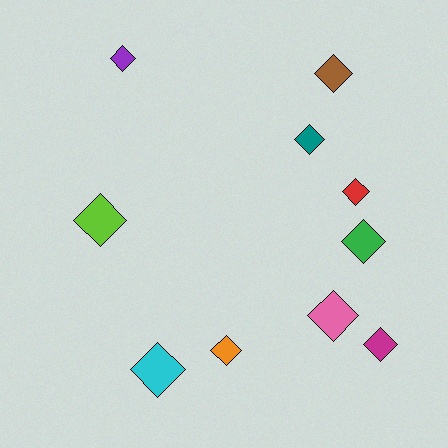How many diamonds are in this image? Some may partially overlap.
There are 10 diamonds.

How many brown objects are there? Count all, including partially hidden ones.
There is 1 brown object.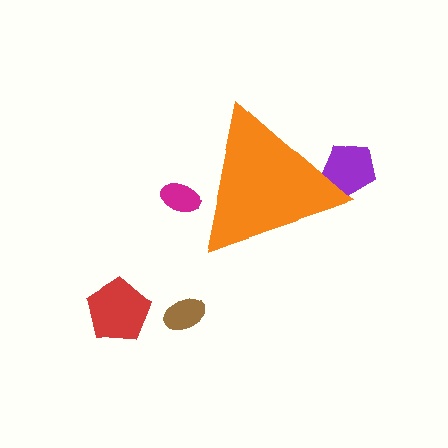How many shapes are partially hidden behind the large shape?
2 shapes are partially hidden.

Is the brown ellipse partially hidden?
No, the brown ellipse is fully visible.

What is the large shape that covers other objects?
An orange triangle.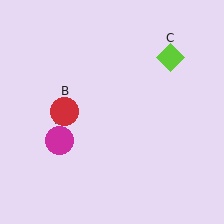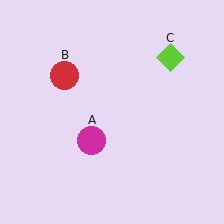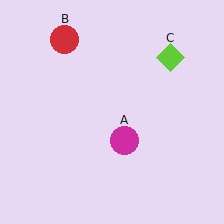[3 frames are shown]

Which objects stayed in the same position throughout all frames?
Lime diamond (object C) remained stationary.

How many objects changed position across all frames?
2 objects changed position: magenta circle (object A), red circle (object B).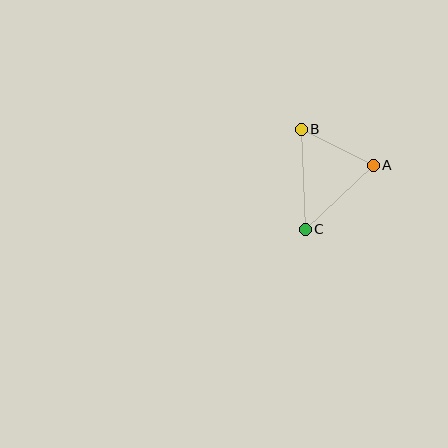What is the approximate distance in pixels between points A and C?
The distance between A and C is approximately 93 pixels.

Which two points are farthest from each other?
Points B and C are farthest from each other.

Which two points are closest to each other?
Points A and B are closest to each other.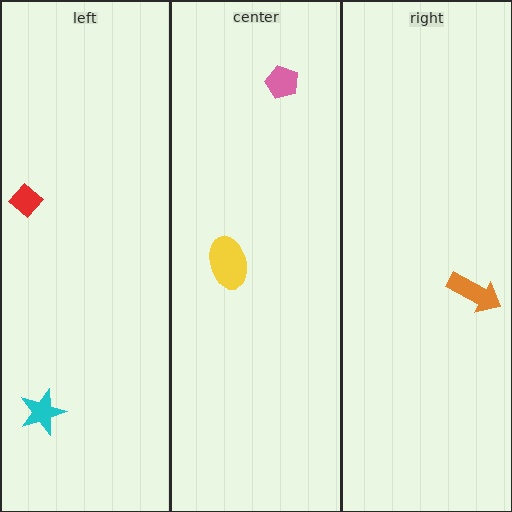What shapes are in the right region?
The orange arrow.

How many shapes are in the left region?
2.